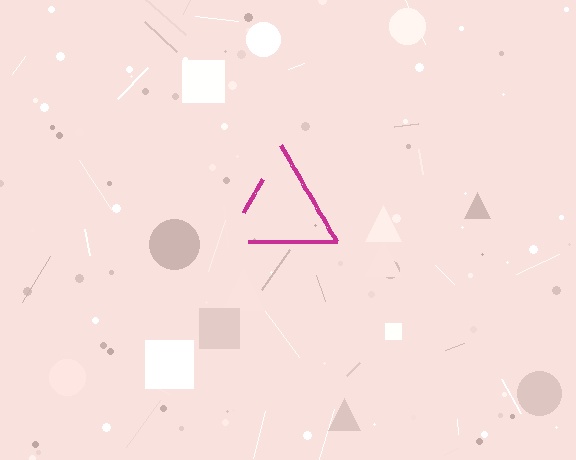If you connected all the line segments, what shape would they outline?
They would outline a triangle.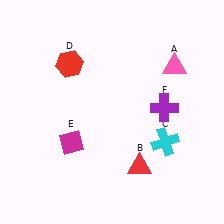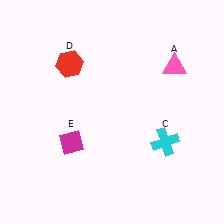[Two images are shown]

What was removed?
The purple cross (F), the red triangle (B) were removed in Image 2.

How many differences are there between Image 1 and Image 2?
There are 2 differences between the two images.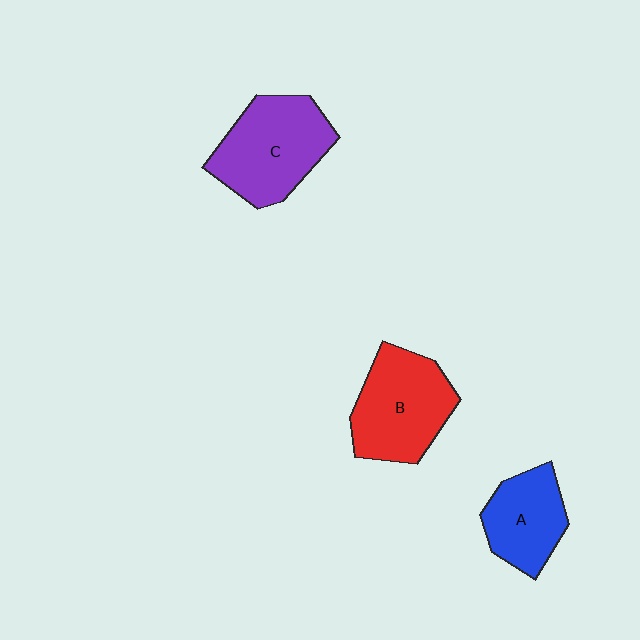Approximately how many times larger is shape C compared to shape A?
Approximately 1.5 times.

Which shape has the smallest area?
Shape A (blue).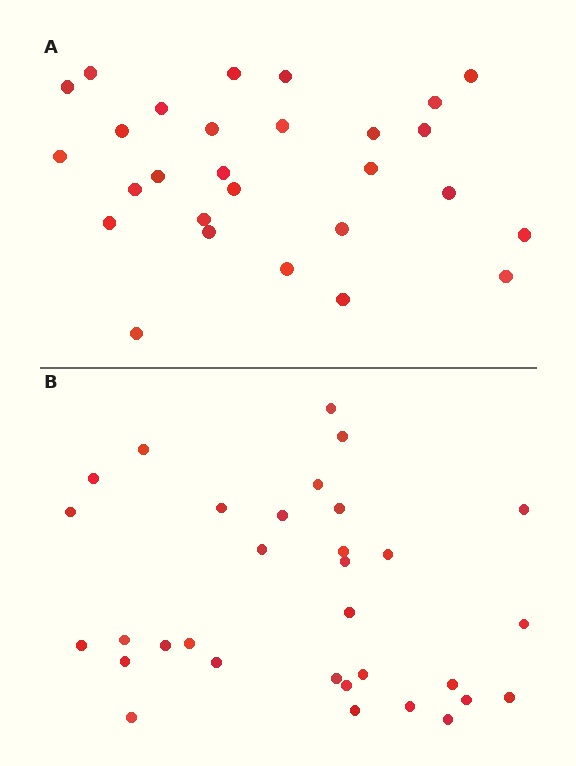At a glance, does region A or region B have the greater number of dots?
Region B (the bottom region) has more dots.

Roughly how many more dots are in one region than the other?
Region B has about 4 more dots than region A.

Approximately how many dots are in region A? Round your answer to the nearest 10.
About 30 dots. (The exact count is 28, which rounds to 30.)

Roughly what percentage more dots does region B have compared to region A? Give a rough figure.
About 15% more.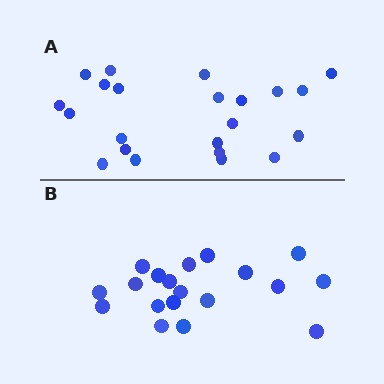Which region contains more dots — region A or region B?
Region A (the top region) has more dots.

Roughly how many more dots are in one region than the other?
Region A has just a few more — roughly 2 or 3 more dots than region B.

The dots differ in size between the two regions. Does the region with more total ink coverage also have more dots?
No. Region B has more total ink coverage because its dots are larger, but region A actually contains more individual dots. Total area can be misleading — the number of items is what matters here.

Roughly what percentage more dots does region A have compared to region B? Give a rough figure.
About 15% more.